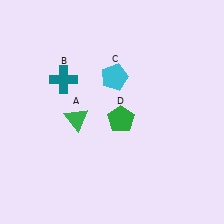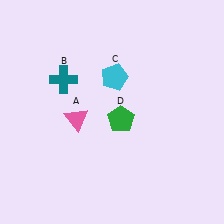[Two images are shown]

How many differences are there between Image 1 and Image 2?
There is 1 difference between the two images.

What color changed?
The triangle (A) changed from green in Image 1 to pink in Image 2.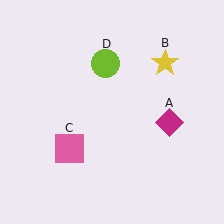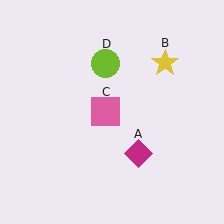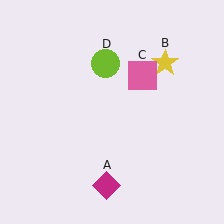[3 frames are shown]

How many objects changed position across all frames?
2 objects changed position: magenta diamond (object A), pink square (object C).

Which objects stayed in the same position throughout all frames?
Yellow star (object B) and lime circle (object D) remained stationary.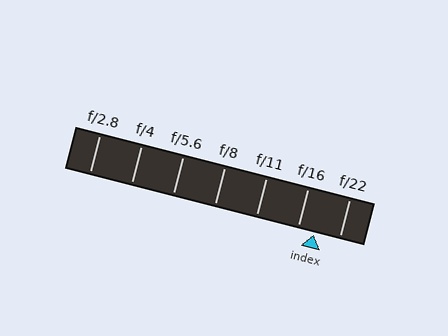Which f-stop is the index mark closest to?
The index mark is closest to f/16.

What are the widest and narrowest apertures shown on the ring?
The widest aperture shown is f/2.8 and the narrowest is f/22.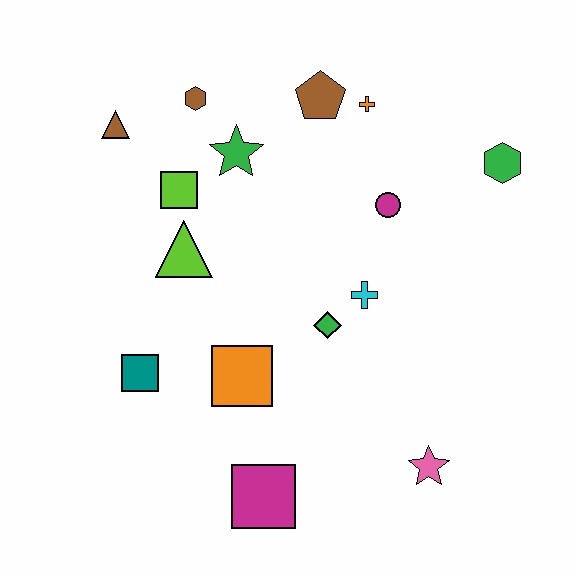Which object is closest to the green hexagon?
The magenta circle is closest to the green hexagon.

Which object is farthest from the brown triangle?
The pink star is farthest from the brown triangle.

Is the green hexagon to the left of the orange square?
No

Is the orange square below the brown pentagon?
Yes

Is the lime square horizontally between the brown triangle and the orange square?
Yes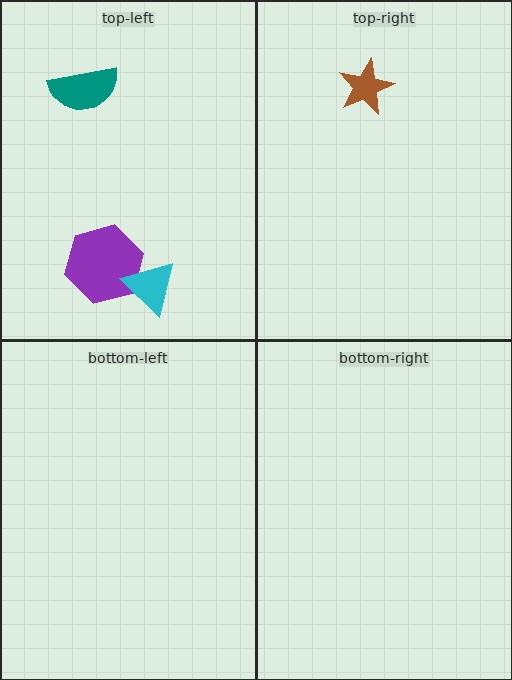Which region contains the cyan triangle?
The top-left region.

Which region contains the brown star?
The top-right region.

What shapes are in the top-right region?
The brown star.